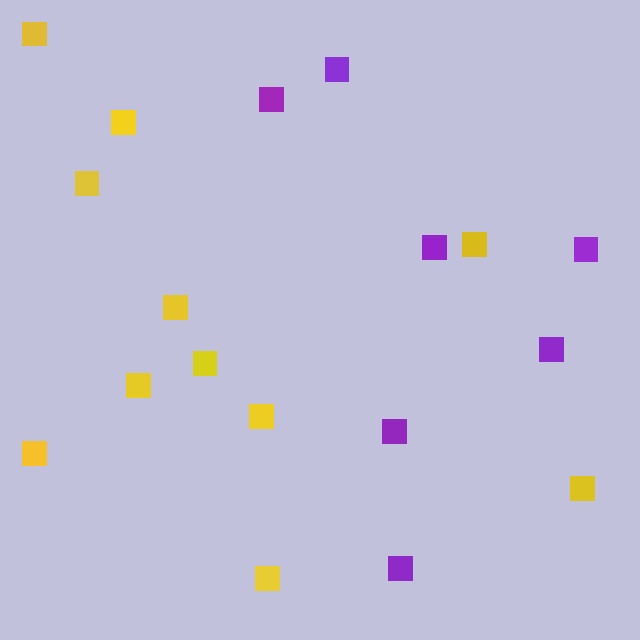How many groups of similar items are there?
There are 2 groups: one group of purple squares (7) and one group of yellow squares (11).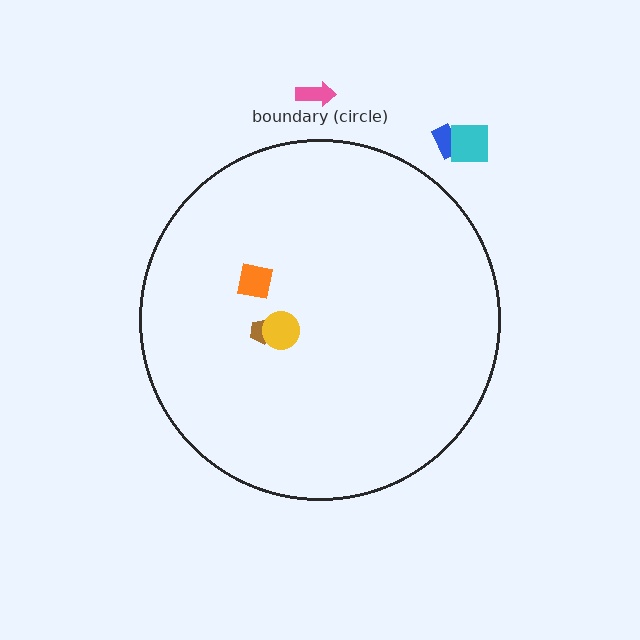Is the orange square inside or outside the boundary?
Inside.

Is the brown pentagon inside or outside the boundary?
Inside.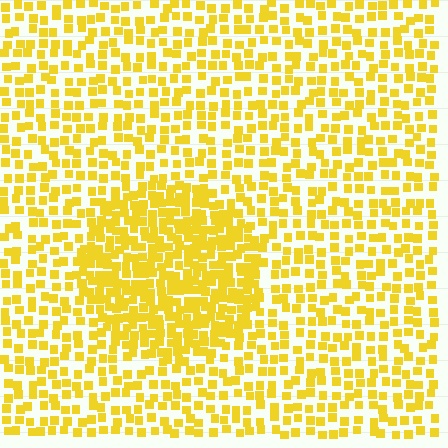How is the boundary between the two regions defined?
The boundary is defined by a change in element density (approximately 2.0x ratio). All elements are the same color, size, and shape.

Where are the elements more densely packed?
The elements are more densely packed inside the circle boundary.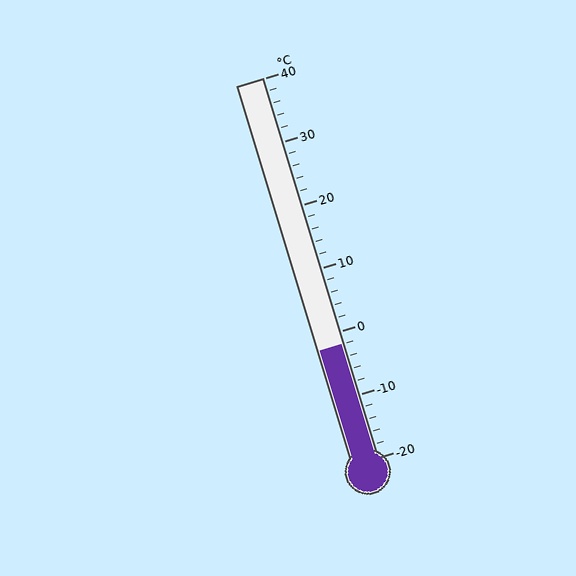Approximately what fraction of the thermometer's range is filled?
The thermometer is filled to approximately 30% of its range.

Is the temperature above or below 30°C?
The temperature is below 30°C.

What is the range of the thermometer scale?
The thermometer scale ranges from -20°C to 40°C.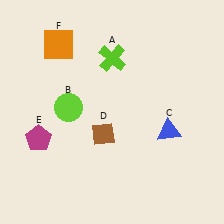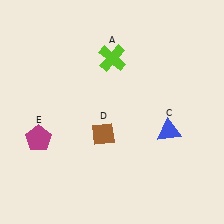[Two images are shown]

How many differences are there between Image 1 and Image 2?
There are 2 differences between the two images.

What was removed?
The lime circle (B), the orange square (F) were removed in Image 2.